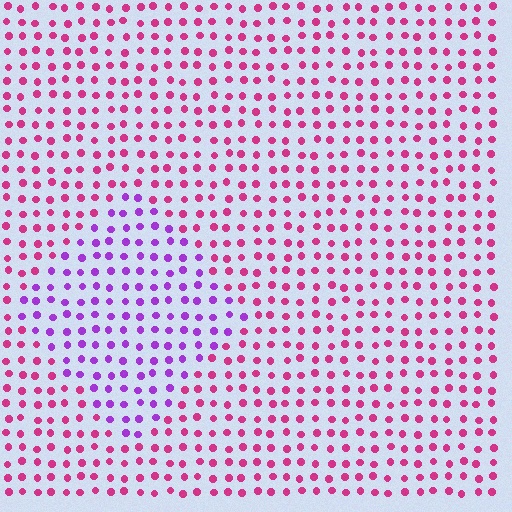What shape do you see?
I see a diamond.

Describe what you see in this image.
The image is filled with small magenta elements in a uniform arrangement. A diamond-shaped region is visible where the elements are tinted to a slightly different hue, forming a subtle color boundary.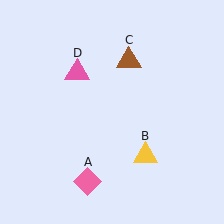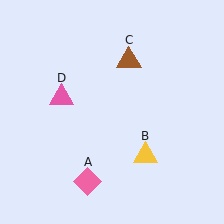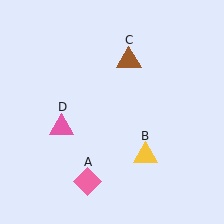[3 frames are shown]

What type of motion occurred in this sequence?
The pink triangle (object D) rotated counterclockwise around the center of the scene.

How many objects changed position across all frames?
1 object changed position: pink triangle (object D).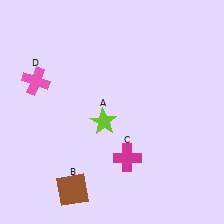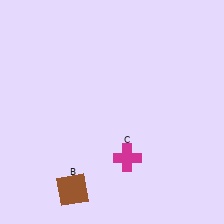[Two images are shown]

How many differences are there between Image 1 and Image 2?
There are 2 differences between the two images.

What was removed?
The pink cross (D), the lime star (A) were removed in Image 2.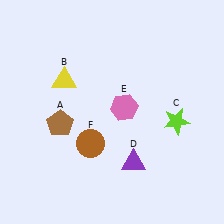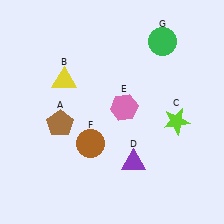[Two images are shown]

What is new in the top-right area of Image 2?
A green circle (G) was added in the top-right area of Image 2.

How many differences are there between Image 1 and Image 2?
There is 1 difference between the two images.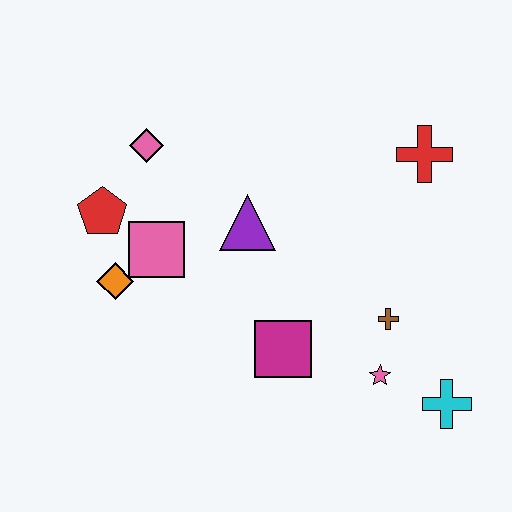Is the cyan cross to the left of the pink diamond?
No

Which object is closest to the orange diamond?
The pink square is closest to the orange diamond.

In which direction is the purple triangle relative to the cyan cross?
The purple triangle is to the left of the cyan cross.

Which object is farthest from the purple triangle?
The cyan cross is farthest from the purple triangle.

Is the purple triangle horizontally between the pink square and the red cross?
Yes